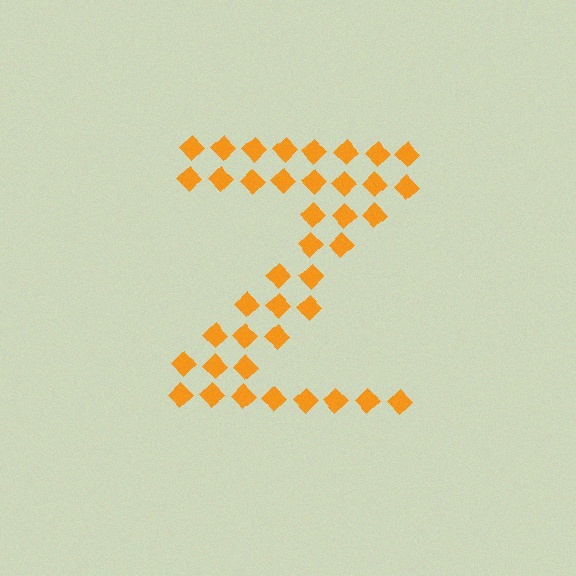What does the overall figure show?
The overall figure shows the letter Z.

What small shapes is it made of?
It is made of small diamonds.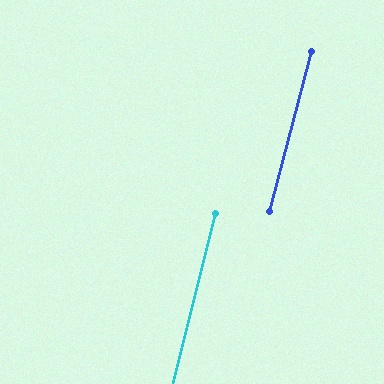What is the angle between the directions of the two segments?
Approximately 0 degrees.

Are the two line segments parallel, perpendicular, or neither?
Parallel — their directions differ by only 0.4°.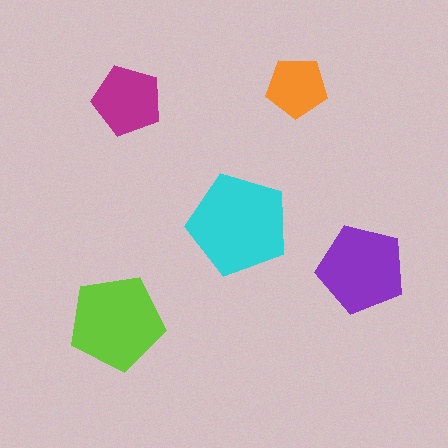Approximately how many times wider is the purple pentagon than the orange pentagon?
About 1.5 times wider.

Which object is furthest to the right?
The purple pentagon is rightmost.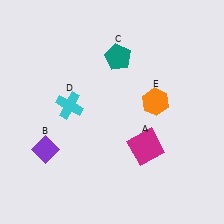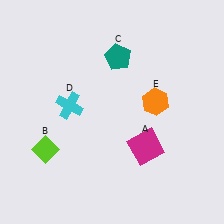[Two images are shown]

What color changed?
The diamond (B) changed from purple in Image 1 to lime in Image 2.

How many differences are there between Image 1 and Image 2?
There is 1 difference between the two images.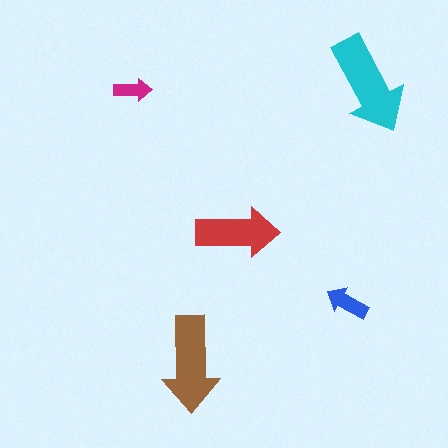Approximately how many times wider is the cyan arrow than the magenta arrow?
About 2.5 times wider.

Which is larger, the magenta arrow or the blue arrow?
The blue one.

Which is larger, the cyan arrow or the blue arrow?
The cyan one.